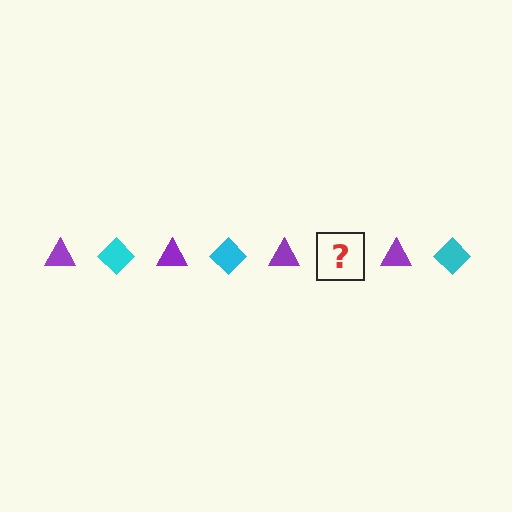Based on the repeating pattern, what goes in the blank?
The blank should be a cyan diamond.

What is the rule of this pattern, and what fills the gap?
The rule is that the pattern alternates between purple triangle and cyan diamond. The gap should be filled with a cyan diamond.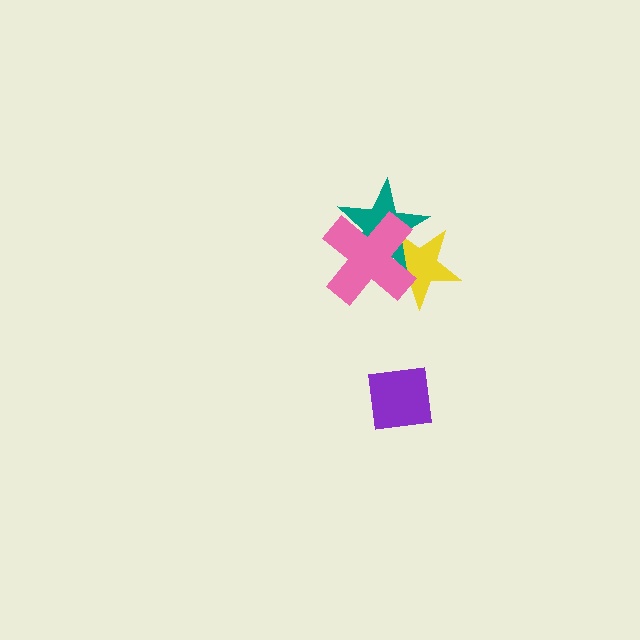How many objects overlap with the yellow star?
2 objects overlap with the yellow star.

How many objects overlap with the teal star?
2 objects overlap with the teal star.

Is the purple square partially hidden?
No, no other shape covers it.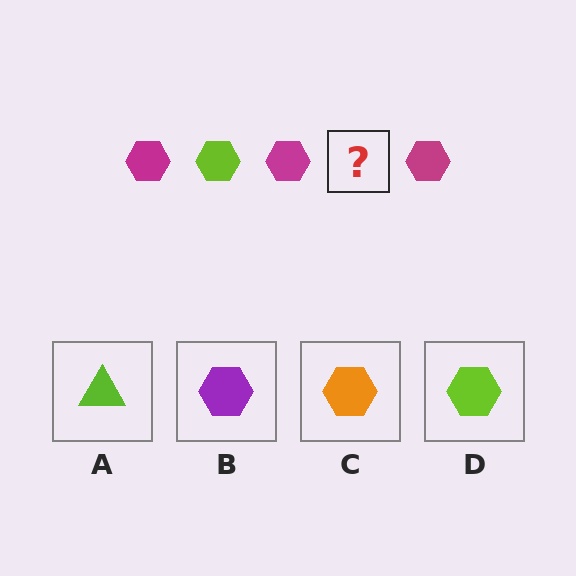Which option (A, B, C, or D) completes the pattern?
D.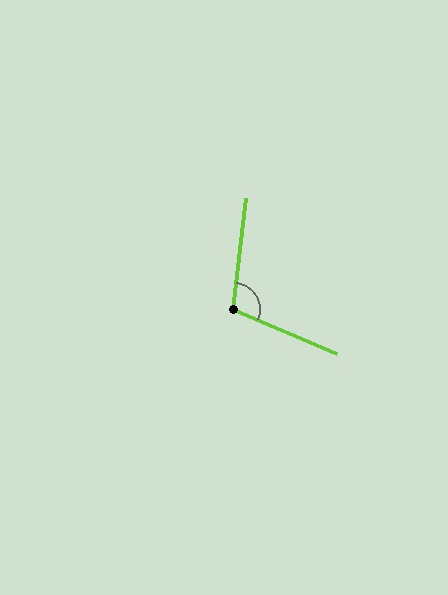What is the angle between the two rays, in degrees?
Approximately 106 degrees.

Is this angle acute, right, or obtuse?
It is obtuse.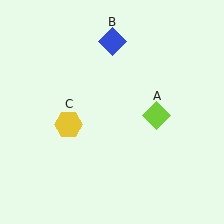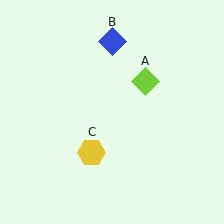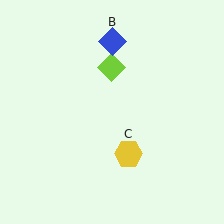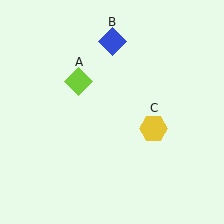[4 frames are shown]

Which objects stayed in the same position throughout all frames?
Blue diamond (object B) remained stationary.